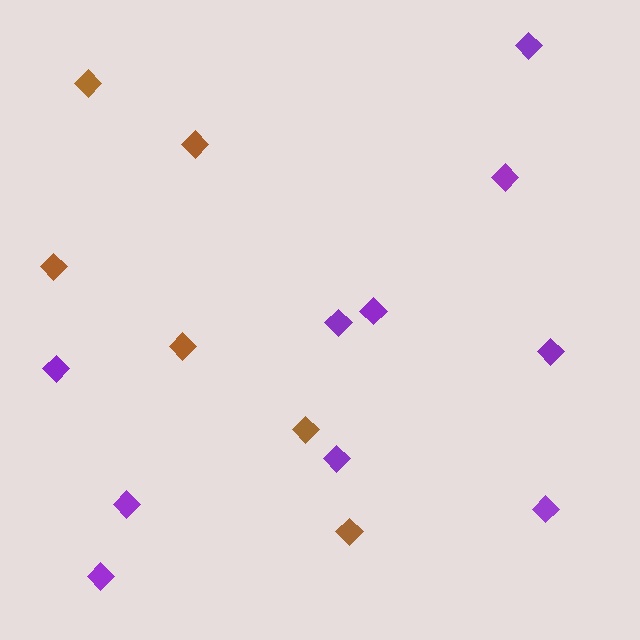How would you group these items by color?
There are 2 groups: one group of brown diamonds (6) and one group of purple diamonds (10).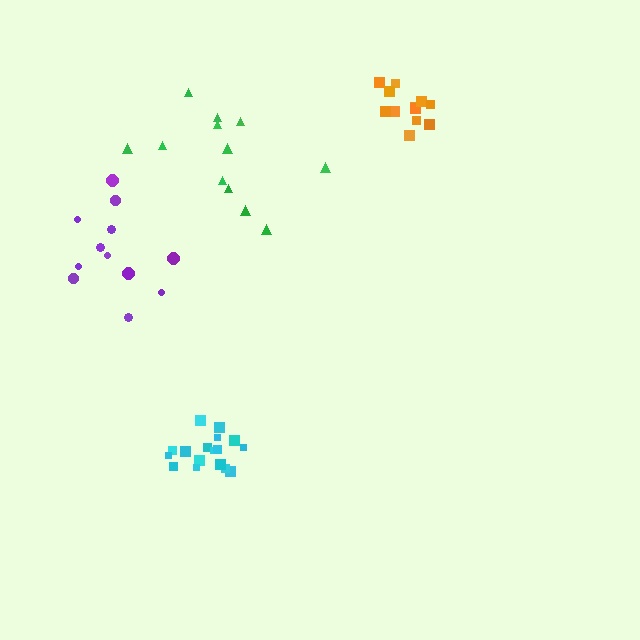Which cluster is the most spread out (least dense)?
Green.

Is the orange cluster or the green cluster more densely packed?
Orange.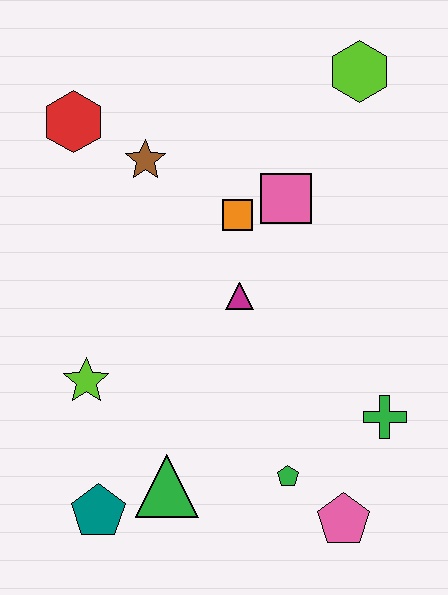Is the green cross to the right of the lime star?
Yes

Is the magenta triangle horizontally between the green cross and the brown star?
Yes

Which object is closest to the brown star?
The red hexagon is closest to the brown star.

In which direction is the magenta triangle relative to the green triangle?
The magenta triangle is above the green triangle.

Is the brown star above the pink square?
Yes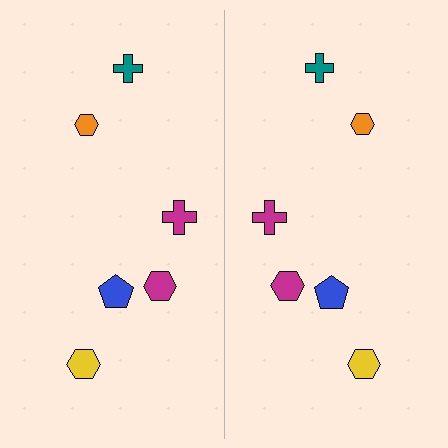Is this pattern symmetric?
Yes, this pattern has bilateral (reflection) symmetry.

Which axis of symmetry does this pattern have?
The pattern has a vertical axis of symmetry running through the center of the image.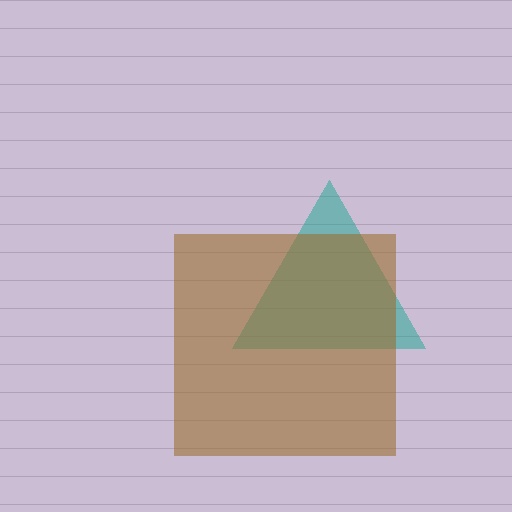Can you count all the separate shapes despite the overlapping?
Yes, there are 2 separate shapes.